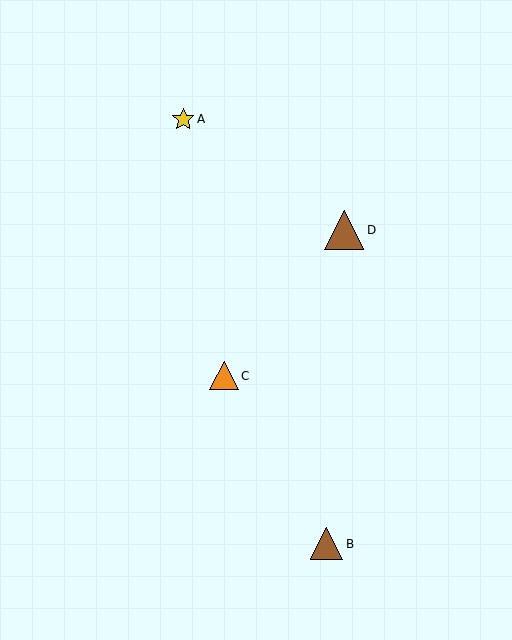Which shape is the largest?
The brown triangle (labeled D) is the largest.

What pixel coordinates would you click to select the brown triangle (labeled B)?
Click at (326, 544) to select the brown triangle B.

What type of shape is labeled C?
Shape C is an orange triangle.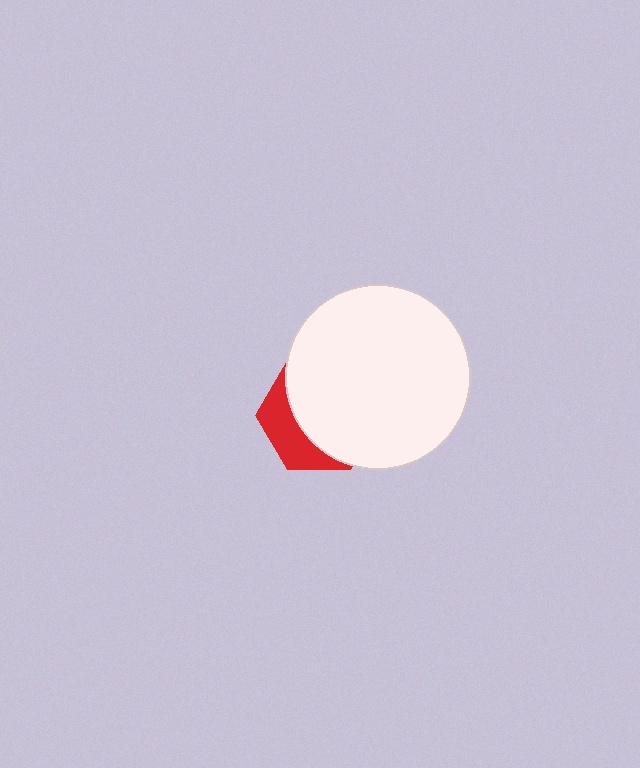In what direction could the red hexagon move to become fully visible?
The red hexagon could move toward the lower-left. That would shift it out from behind the white circle entirely.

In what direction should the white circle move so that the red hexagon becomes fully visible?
The white circle should move toward the upper-right. That is the shortest direction to clear the overlap and leave the red hexagon fully visible.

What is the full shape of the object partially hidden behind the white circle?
The partially hidden object is a red hexagon.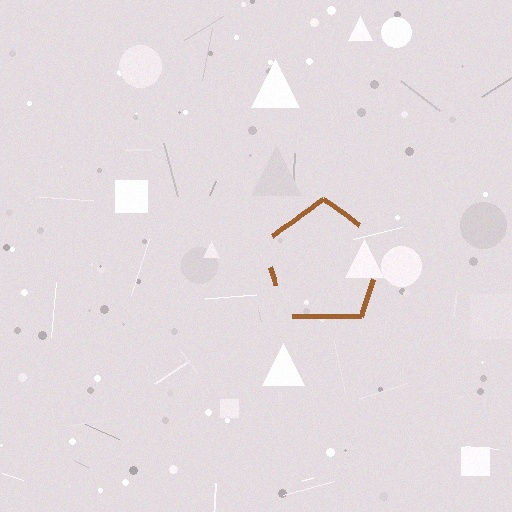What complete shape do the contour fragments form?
The contour fragments form a pentagon.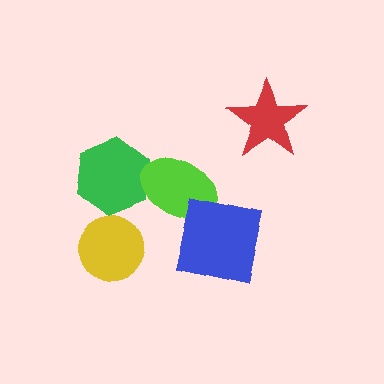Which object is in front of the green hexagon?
The lime ellipse is in front of the green hexagon.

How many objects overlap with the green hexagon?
1 object overlaps with the green hexagon.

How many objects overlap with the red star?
0 objects overlap with the red star.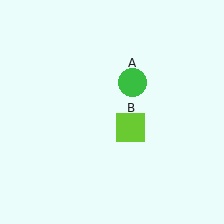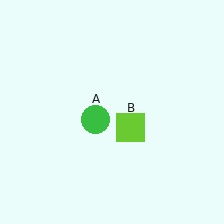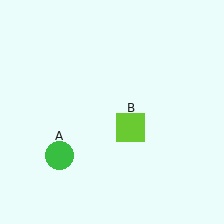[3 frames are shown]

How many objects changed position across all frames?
1 object changed position: green circle (object A).